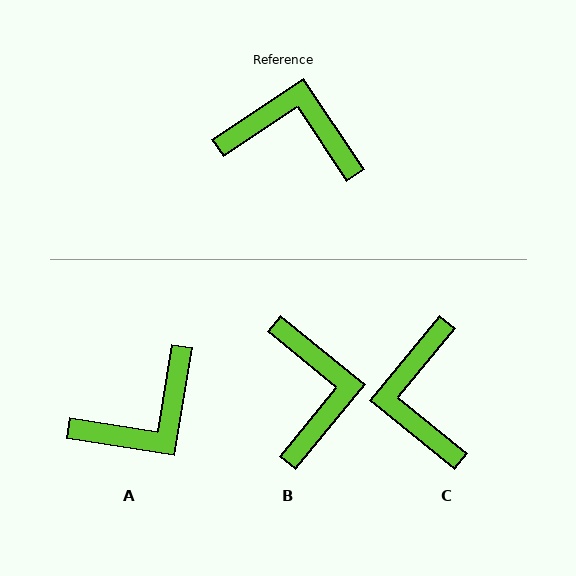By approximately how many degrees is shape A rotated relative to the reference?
Approximately 133 degrees clockwise.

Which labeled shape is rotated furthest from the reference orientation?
A, about 133 degrees away.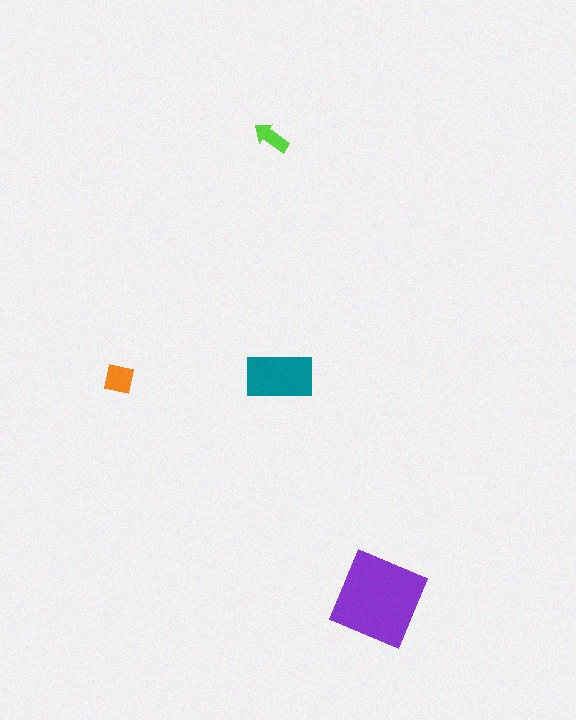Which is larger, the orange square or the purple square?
The purple square.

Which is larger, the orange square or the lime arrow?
The orange square.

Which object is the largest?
The purple square.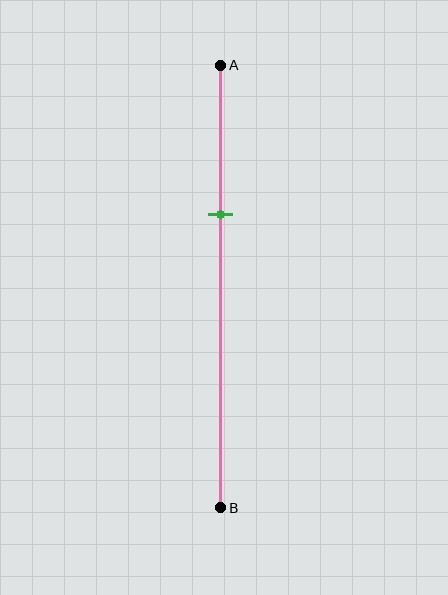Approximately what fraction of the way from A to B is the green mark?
The green mark is approximately 35% of the way from A to B.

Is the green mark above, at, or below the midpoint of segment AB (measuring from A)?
The green mark is above the midpoint of segment AB.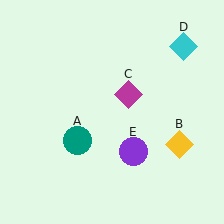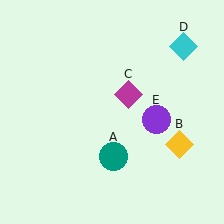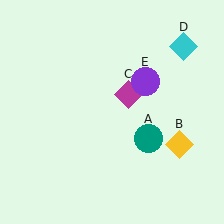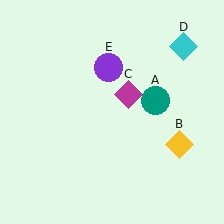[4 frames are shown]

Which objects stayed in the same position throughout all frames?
Yellow diamond (object B) and magenta diamond (object C) and cyan diamond (object D) remained stationary.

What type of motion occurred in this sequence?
The teal circle (object A), purple circle (object E) rotated counterclockwise around the center of the scene.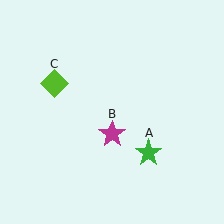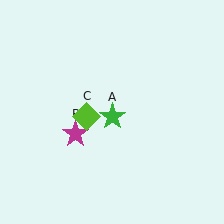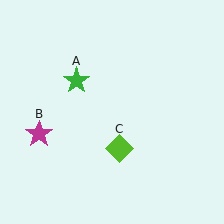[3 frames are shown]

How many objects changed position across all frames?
3 objects changed position: green star (object A), magenta star (object B), lime diamond (object C).